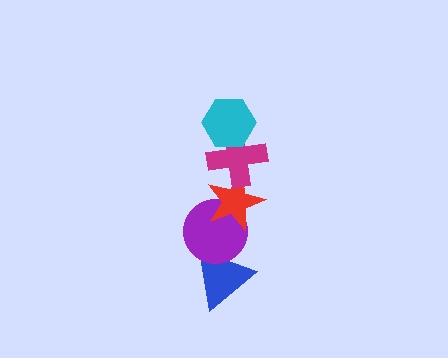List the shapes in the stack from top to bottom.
From top to bottom: the cyan hexagon, the magenta cross, the red star, the purple circle, the blue triangle.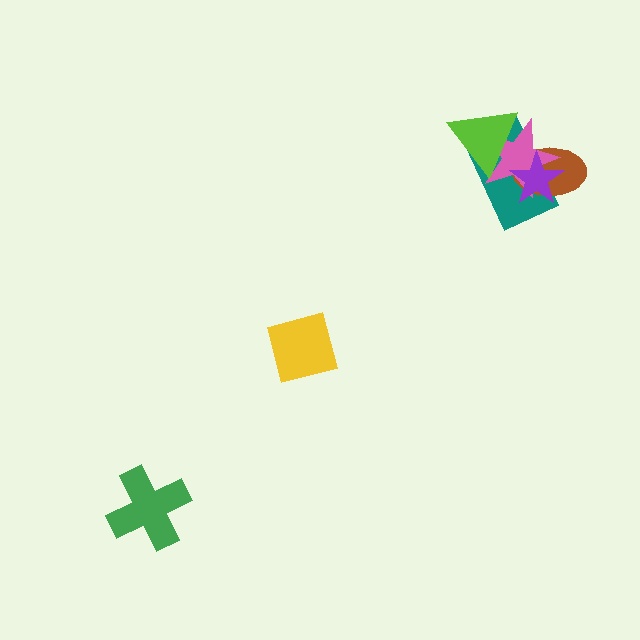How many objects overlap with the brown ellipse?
3 objects overlap with the brown ellipse.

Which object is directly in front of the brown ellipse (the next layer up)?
The pink star is directly in front of the brown ellipse.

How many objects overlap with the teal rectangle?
4 objects overlap with the teal rectangle.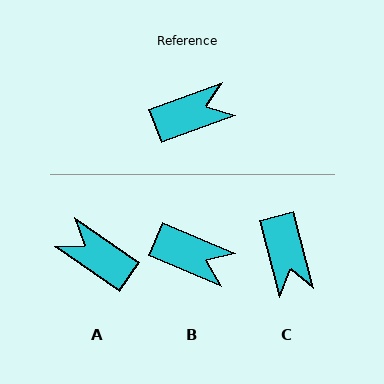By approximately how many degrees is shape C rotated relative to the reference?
Approximately 96 degrees clockwise.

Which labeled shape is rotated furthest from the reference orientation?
A, about 125 degrees away.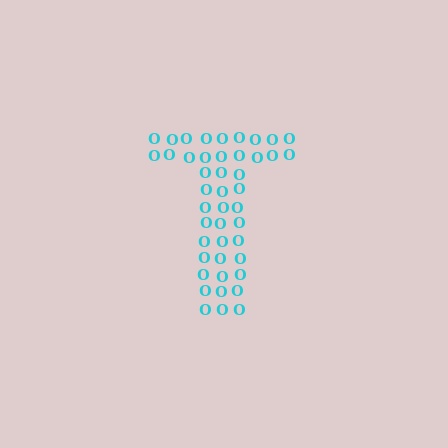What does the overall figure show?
The overall figure shows the letter T.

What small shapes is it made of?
It is made of small letter O's.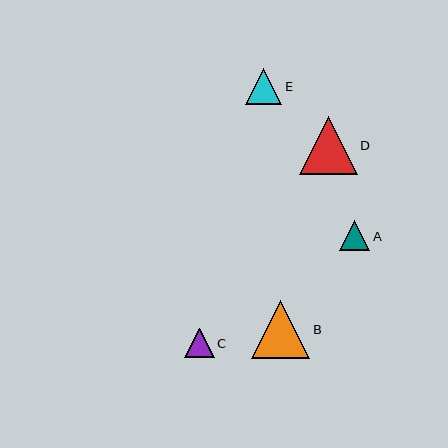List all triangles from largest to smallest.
From largest to smallest: B, D, E, A, C.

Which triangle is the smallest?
Triangle C is the smallest with a size of approximately 30 pixels.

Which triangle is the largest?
Triangle B is the largest with a size of approximately 58 pixels.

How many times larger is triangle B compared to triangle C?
Triangle B is approximately 2.0 times the size of triangle C.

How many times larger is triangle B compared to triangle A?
Triangle B is approximately 1.9 times the size of triangle A.